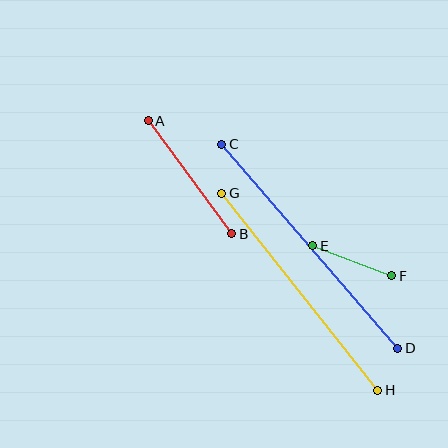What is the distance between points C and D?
The distance is approximately 269 pixels.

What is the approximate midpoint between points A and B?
The midpoint is at approximately (190, 177) pixels.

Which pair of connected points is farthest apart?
Points C and D are farthest apart.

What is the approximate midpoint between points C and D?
The midpoint is at approximately (310, 246) pixels.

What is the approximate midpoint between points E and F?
The midpoint is at approximately (352, 261) pixels.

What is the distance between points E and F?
The distance is approximately 85 pixels.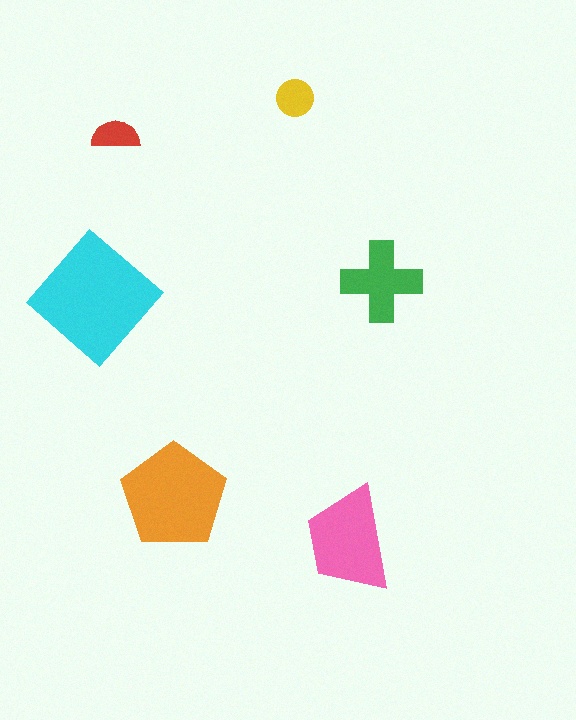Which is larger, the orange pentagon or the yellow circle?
The orange pentagon.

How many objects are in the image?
There are 6 objects in the image.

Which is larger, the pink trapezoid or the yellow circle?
The pink trapezoid.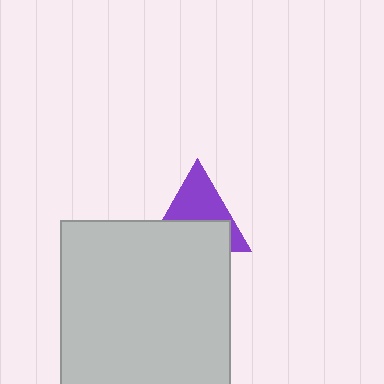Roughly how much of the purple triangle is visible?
About half of it is visible (roughly 51%).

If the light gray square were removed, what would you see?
You would see the complete purple triangle.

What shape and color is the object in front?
The object in front is a light gray square.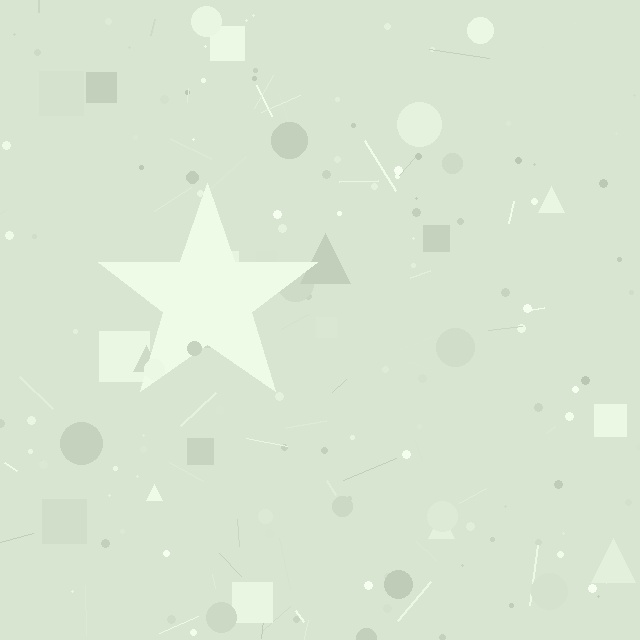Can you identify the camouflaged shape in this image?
The camouflaged shape is a star.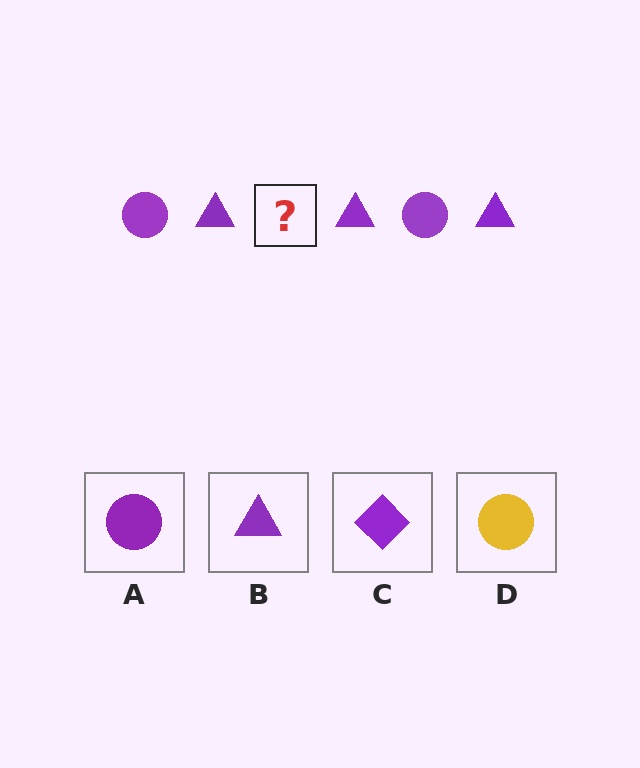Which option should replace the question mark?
Option A.